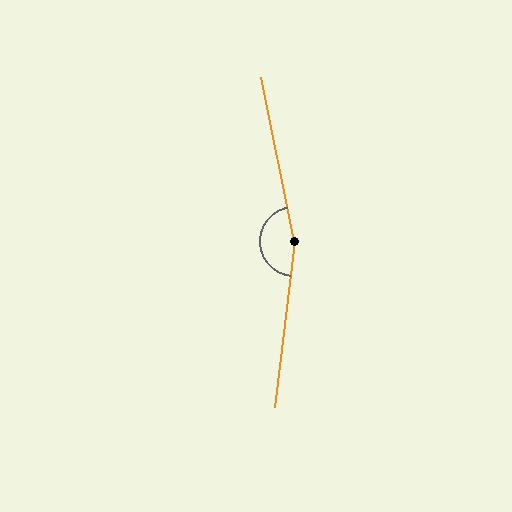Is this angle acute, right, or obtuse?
It is obtuse.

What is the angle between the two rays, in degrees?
Approximately 162 degrees.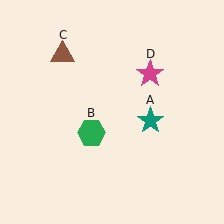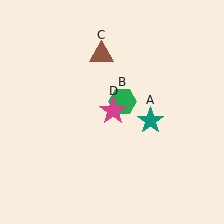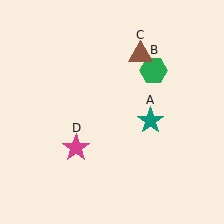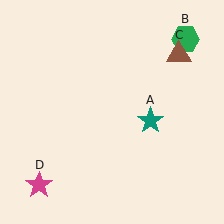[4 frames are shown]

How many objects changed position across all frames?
3 objects changed position: green hexagon (object B), brown triangle (object C), magenta star (object D).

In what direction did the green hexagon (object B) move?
The green hexagon (object B) moved up and to the right.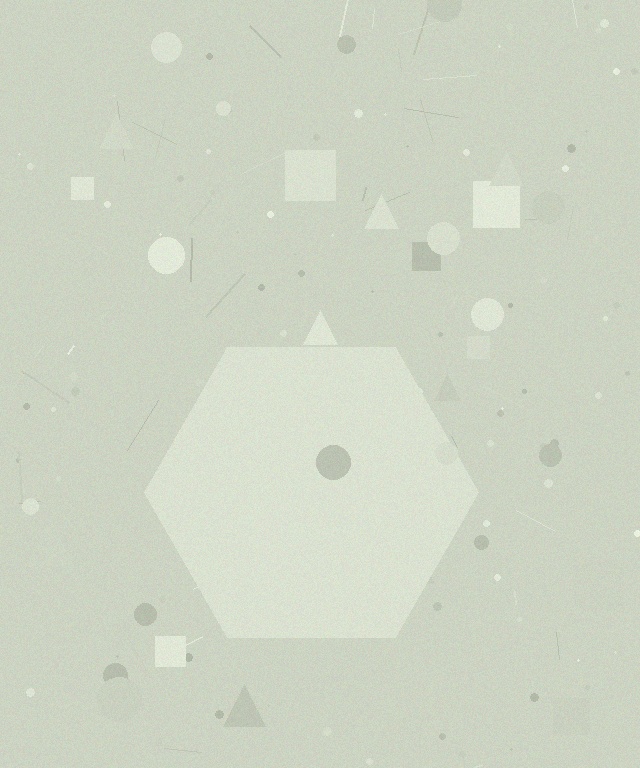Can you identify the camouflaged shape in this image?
The camouflaged shape is a hexagon.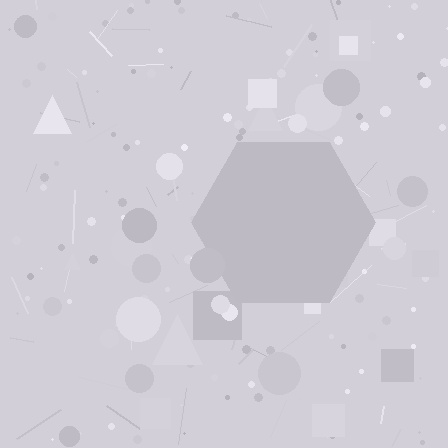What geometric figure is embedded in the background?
A hexagon is embedded in the background.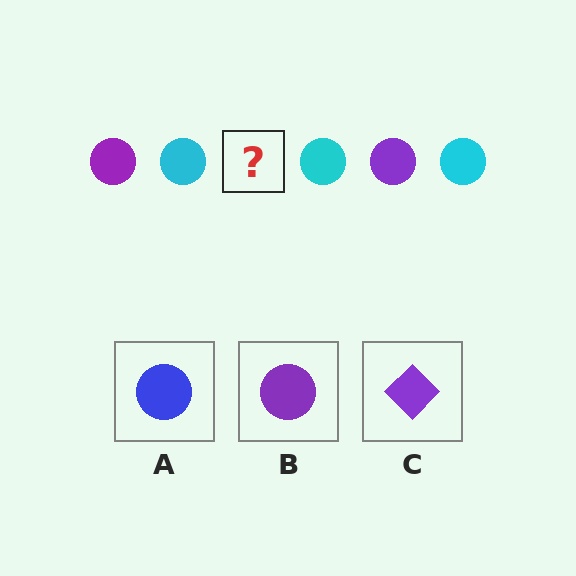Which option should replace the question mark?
Option B.